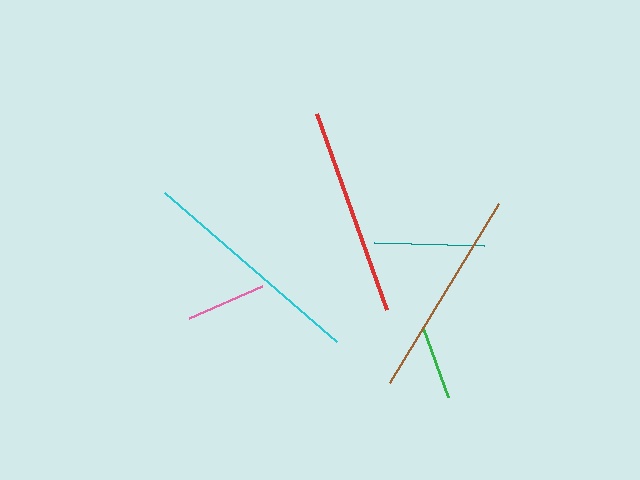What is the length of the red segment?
The red segment is approximately 208 pixels long.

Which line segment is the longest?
The cyan line is the longest at approximately 227 pixels.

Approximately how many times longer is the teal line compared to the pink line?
The teal line is approximately 1.4 times the length of the pink line.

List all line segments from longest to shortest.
From longest to shortest: cyan, brown, red, teal, pink, green.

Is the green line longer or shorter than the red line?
The red line is longer than the green line.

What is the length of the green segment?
The green segment is approximately 73 pixels long.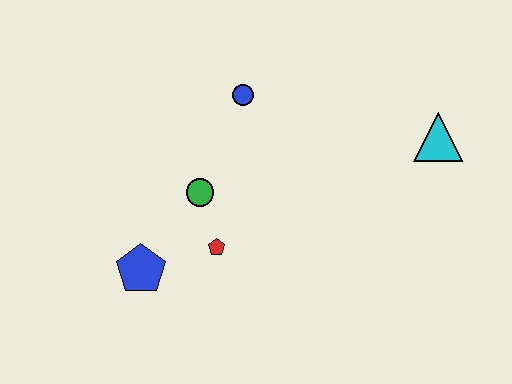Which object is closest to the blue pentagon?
The red pentagon is closest to the blue pentagon.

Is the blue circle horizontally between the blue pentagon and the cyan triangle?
Yes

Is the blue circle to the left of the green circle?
No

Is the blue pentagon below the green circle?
Yes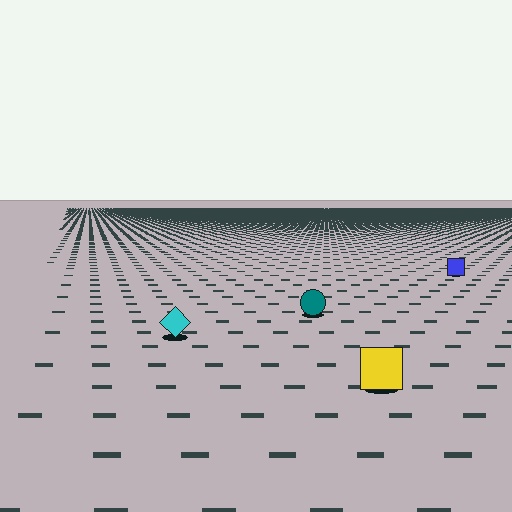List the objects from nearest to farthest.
From nearest to farthest: the yellow square, the cyan diamond, the teal circle, the blue square.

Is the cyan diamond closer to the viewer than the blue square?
Yes. The cyan diamond is closer — you can tell from the texture gradient: the ground texture is coarser near it.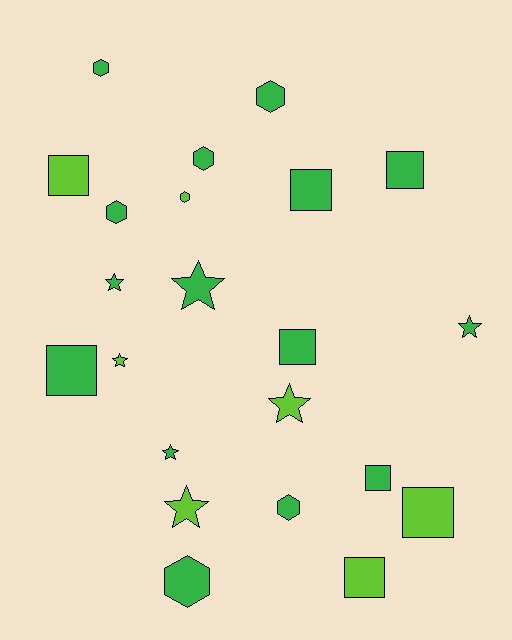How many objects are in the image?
There are 22 objects.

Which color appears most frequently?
Green, with 15 objects.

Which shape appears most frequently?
Square, with 8 objects.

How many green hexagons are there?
There are 6 green hexagons.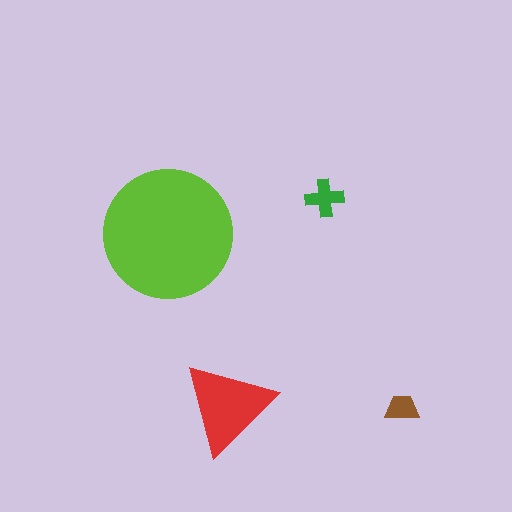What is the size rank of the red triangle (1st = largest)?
2nd.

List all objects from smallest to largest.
The brown trapezoid, the green cross, the red triangle, the lime circle.